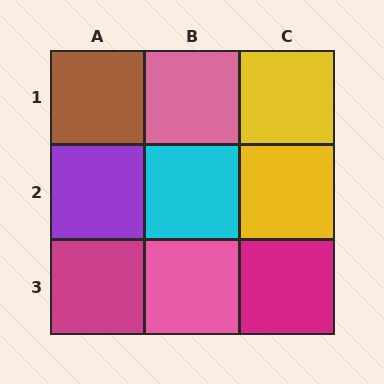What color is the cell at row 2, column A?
Purple.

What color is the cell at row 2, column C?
Yellow.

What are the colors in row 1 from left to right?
Brown, pink, yellow.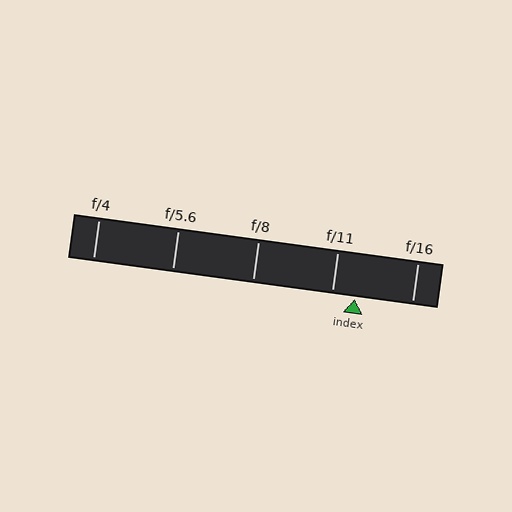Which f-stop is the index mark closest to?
The index mark is closest to f/11.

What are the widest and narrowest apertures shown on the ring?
The widest aperture shown is f/4 and the narrowest is f/16.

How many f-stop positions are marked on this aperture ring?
There are 5 f-stop positions marked.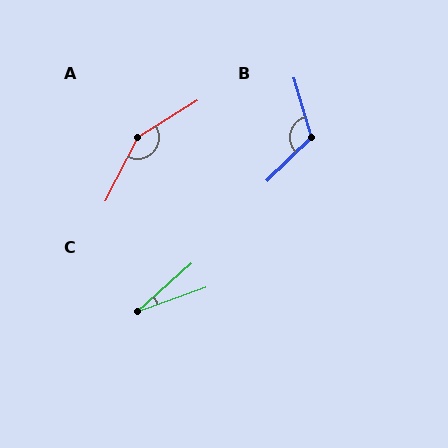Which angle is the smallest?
C, at approximately 22 degrees.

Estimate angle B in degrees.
Approximately 118 degrees.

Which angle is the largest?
A, at approximately 149 degrees.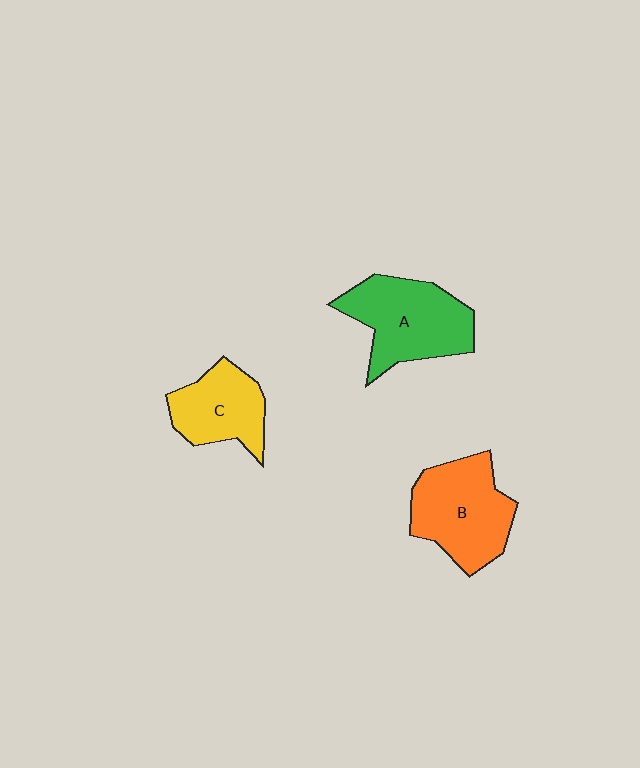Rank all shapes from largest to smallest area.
From largest to smallest: A (green), B (orange), C (yellow).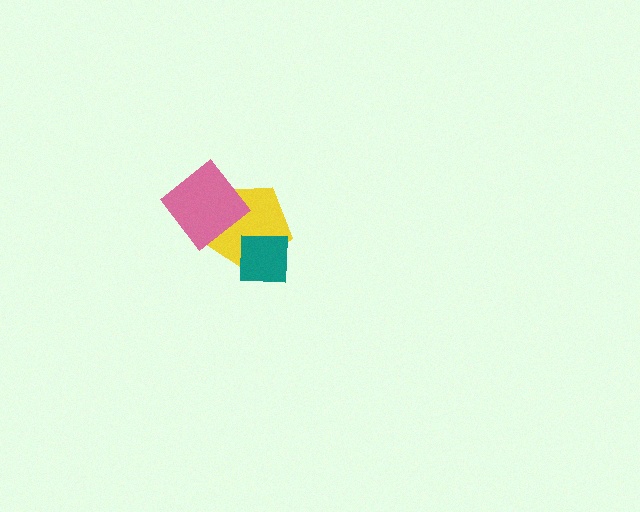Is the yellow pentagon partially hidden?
Yes, it is partially covered by another shape.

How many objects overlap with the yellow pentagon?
2 objects overlap with the yellow pentagon.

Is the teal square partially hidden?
No, no other shape covers it.